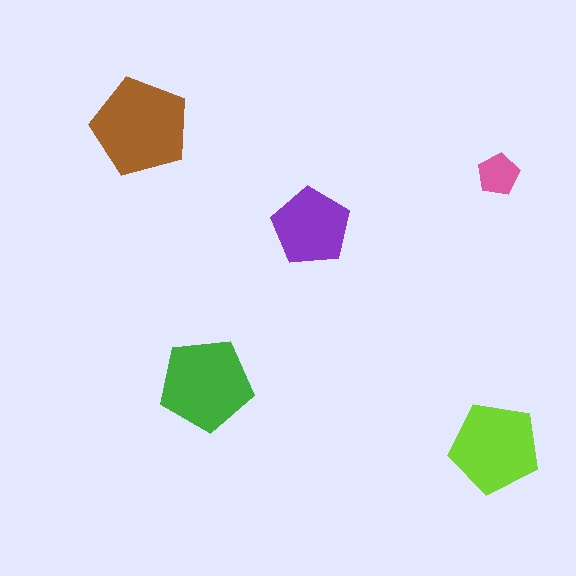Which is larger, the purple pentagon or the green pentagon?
The green one.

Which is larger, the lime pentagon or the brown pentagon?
The brown one.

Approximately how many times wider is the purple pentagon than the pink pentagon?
About 2 times wider.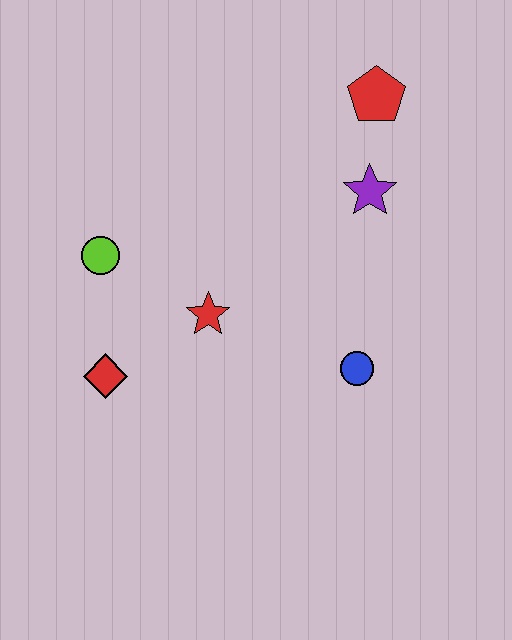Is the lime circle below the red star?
No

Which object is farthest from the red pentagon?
The red diamond is farthest from the red pentagon.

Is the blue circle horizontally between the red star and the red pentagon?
Yes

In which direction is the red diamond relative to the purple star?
The red diamond is to the left of the purple star.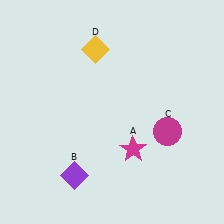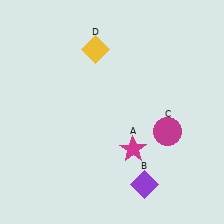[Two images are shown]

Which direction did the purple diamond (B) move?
The purple diamond (B) moved right.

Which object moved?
The purple diamond (B) moved right.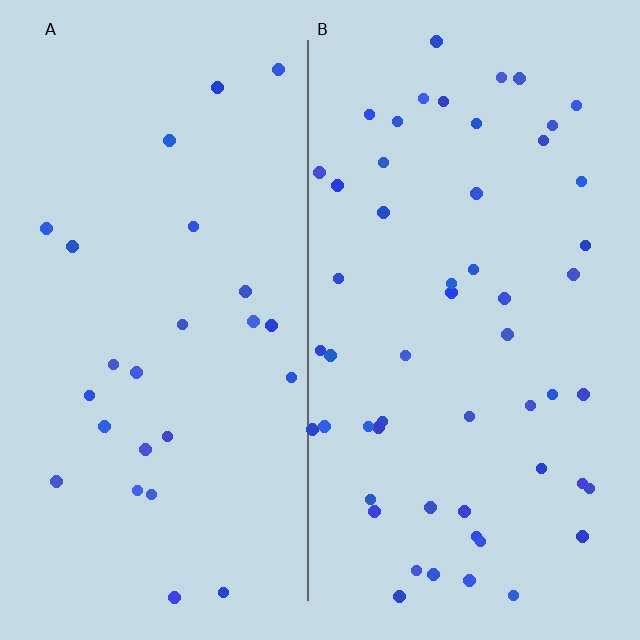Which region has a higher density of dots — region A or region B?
B (the right).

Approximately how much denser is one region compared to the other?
Approximately 2.2× — region B over region A.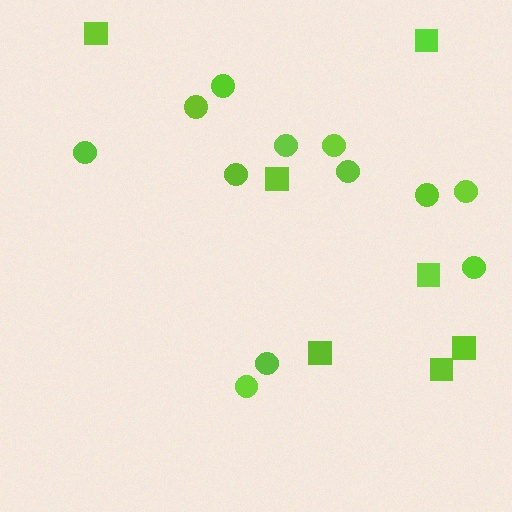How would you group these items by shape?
There are 2 groups: one group of circles (12) and one group of squares (7).